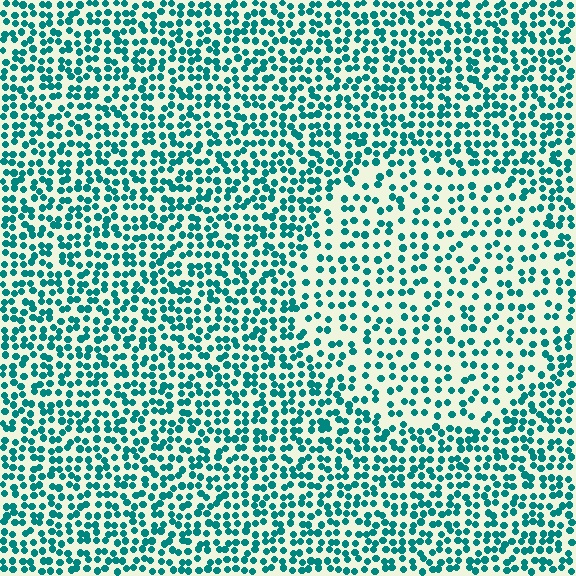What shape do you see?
I see a circle.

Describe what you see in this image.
The image contains small teal elements arranged at two different densities. A circle-shaped region is visible where the elements are less densely packed than the surrounding area.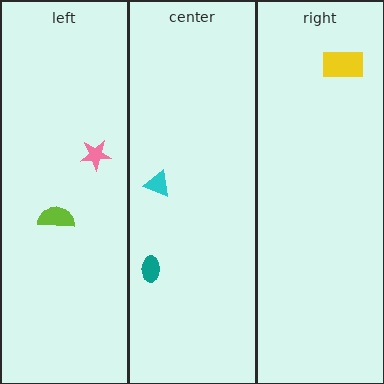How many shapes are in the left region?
2.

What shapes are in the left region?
The pink star, the lime semicircle.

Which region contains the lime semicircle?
The left region.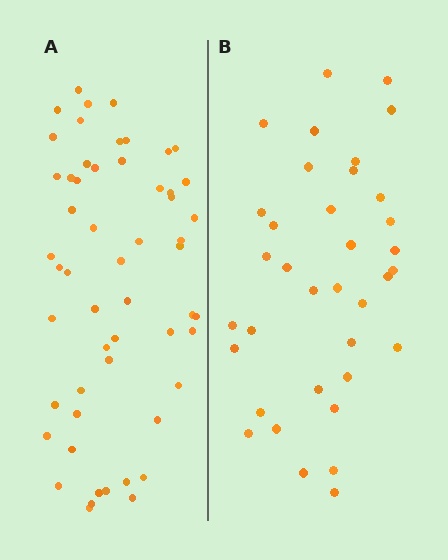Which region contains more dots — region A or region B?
Region A (the left region) has more dots.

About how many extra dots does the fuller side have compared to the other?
Region A has approximately 20 more dots than region B.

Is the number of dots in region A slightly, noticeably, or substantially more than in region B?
Region A has substantially more. The ratio is roughly 1.5 to 1.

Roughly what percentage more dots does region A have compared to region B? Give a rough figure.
About 55% more.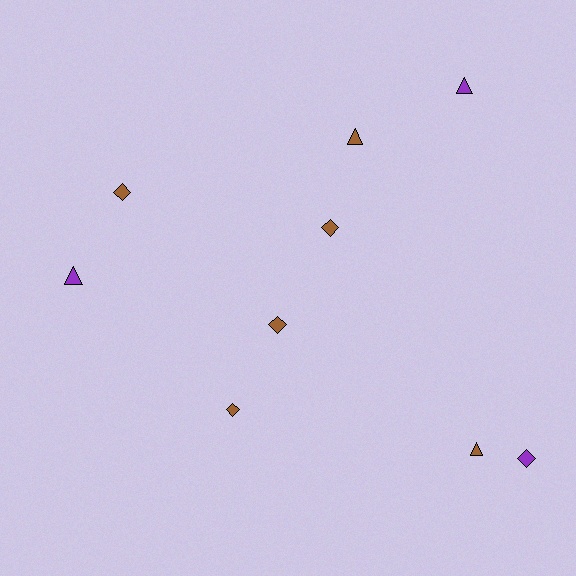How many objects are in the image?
There are 9 objects.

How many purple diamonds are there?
There is 1 purple diamond.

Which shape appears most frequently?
Diamond, with 5 objects.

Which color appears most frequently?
Brown, with 6 objects.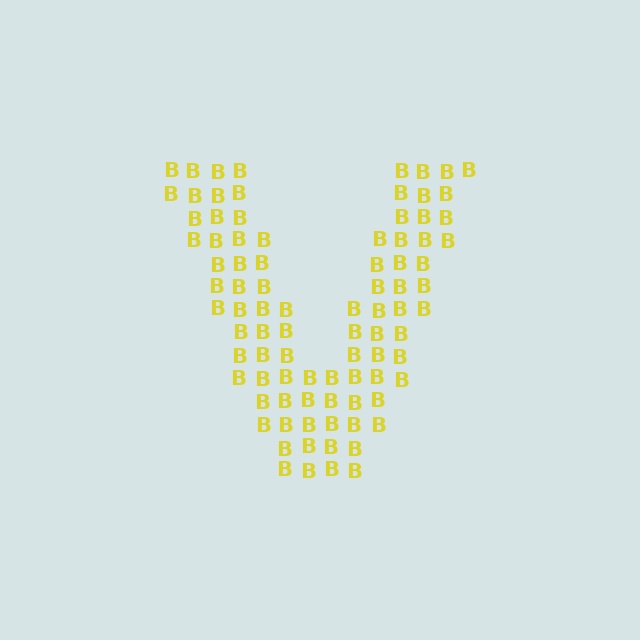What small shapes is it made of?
It is made of small letter B's.